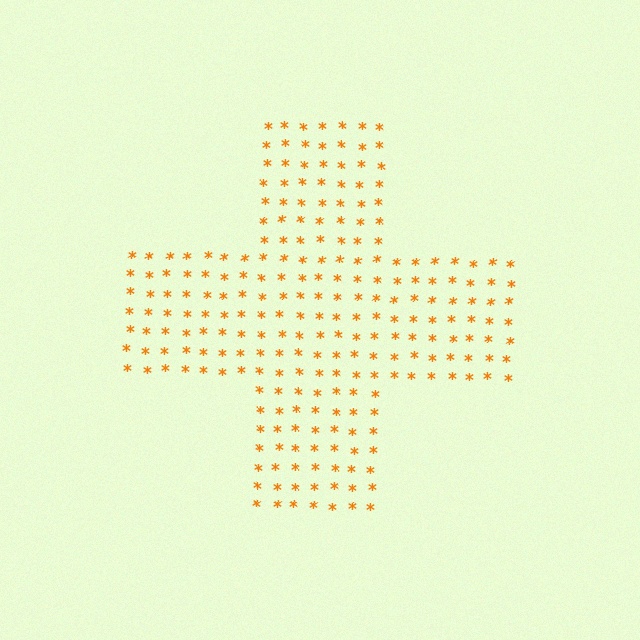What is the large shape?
The large shape is a cross.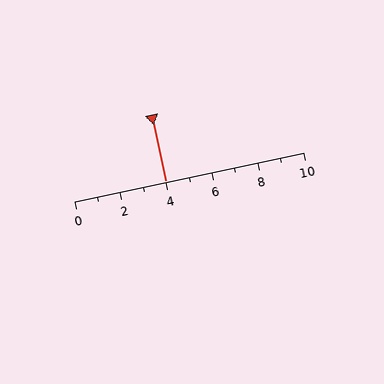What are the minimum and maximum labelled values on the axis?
The axis runs from 0 to 10.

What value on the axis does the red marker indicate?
The marker indicates approximately 4.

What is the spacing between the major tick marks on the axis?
The major ticks are spaced 2 apart.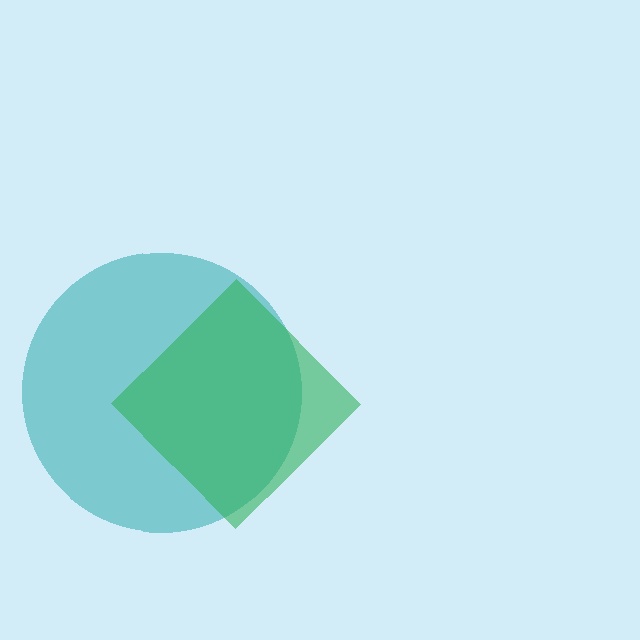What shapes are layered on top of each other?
The layered shapes are: a teal circle, a green diamond.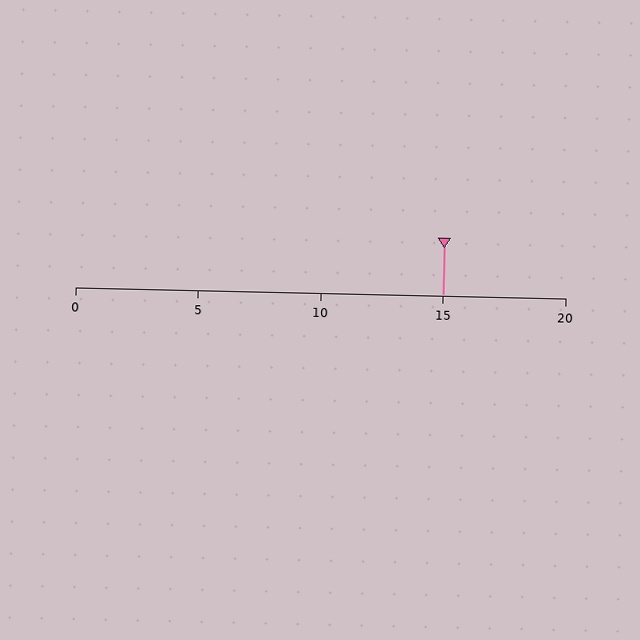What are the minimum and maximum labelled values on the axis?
The axis runs from 0 to 20.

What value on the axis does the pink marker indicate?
The marker indicates approximately 15.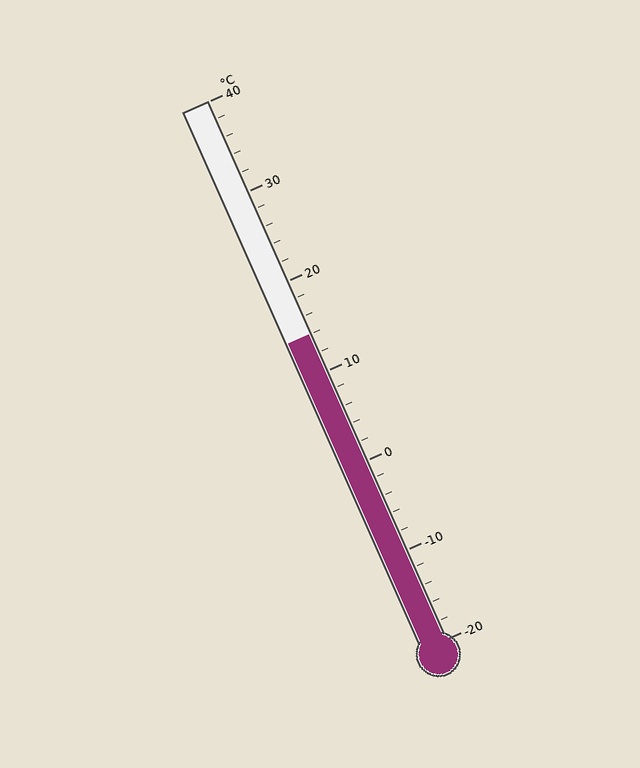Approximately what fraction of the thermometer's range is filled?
The thermometer is filled to approximately 55% of its range.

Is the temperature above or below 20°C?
The temperature is below 20°C.